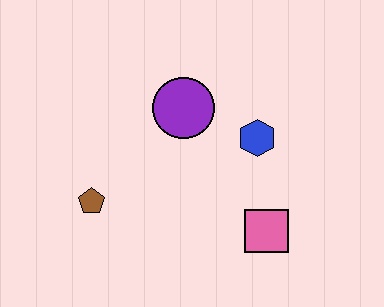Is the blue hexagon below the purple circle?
Yes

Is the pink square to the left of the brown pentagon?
No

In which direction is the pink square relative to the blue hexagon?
The pink square is below the blue hexagon.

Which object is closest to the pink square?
The blue hexagon is closest to the pink square.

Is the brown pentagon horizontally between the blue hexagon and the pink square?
No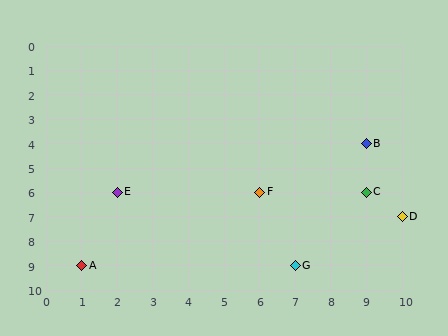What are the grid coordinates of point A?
Point A is at grid coordinates (1, 9).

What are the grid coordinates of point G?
Point G is at grid coordinates (7, 9).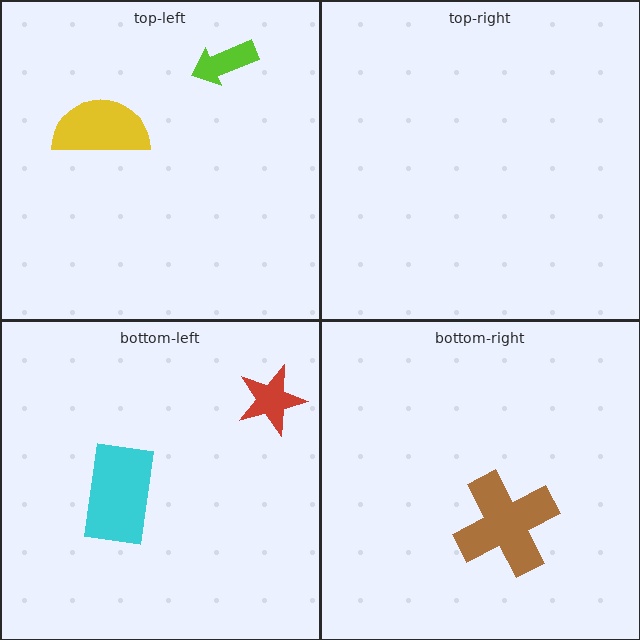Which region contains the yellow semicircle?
The top-left region.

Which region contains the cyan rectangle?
The bottom-left region.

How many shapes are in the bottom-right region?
1.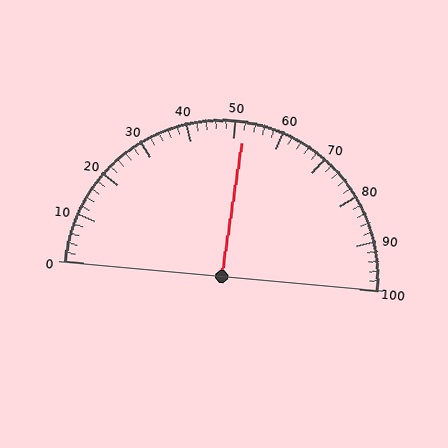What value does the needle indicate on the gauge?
The needle indicates approximately 52.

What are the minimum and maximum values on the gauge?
The gauge ranges from 0 to 100.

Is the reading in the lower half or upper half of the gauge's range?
The reading is in the upper half of the range (0 to 100).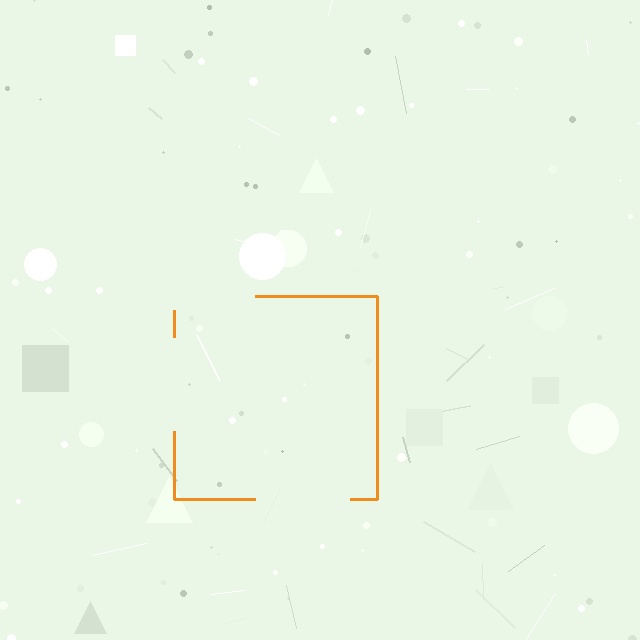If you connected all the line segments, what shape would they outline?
They would outline a square.